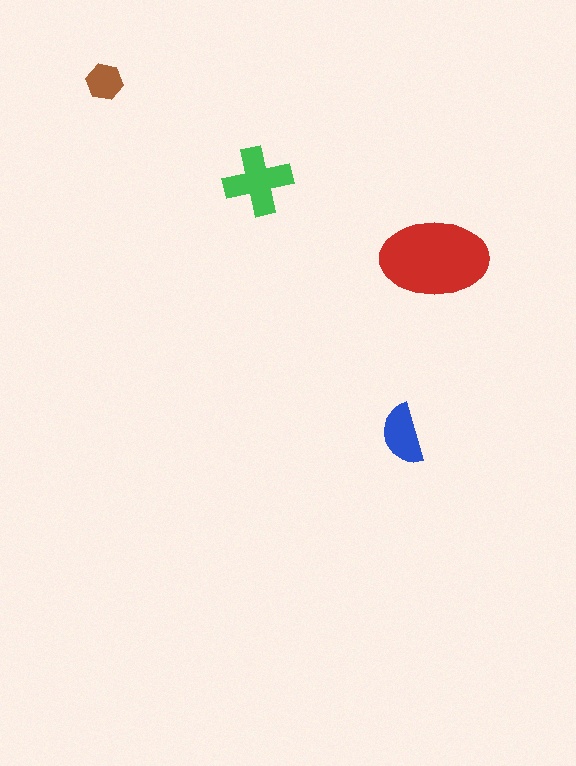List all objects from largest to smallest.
The red ellipse, the green cross, the blue semicircle, the brown hexagon.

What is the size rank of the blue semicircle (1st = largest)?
3rd.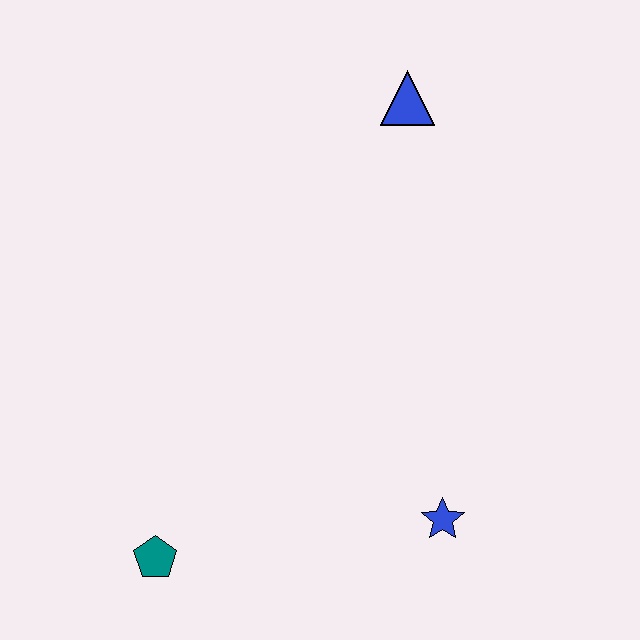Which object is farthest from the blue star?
The blue triangle is farthest from the blue star.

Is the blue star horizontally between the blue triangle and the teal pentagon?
No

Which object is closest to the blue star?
The teal pentagon is closest to the blue star.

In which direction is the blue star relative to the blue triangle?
The blue star is below the blue triangle.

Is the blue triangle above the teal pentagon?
Yes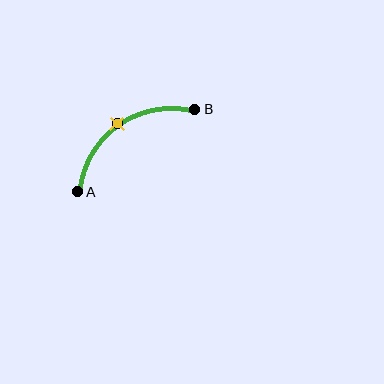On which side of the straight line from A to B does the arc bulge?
The arc bulges above and to the left of the straight line connecting A and B.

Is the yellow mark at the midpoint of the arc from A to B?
Yes. The yellow mark lies on the arc at equal arc-length from both A and B — it is the arc midpoint.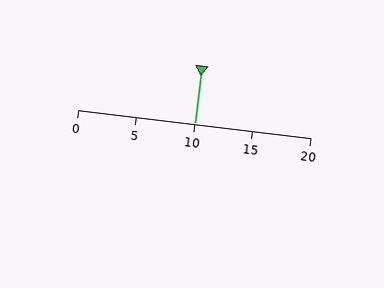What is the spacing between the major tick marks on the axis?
The major ticks are spaced 5 apart.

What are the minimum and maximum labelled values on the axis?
The axis runs from 0 to 20.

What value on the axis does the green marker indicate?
The marker indicates approximately 10.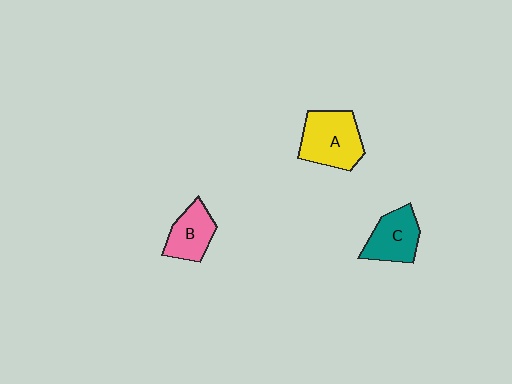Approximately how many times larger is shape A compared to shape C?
Approximately 1.3 times.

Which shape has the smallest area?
Shape B (pink).